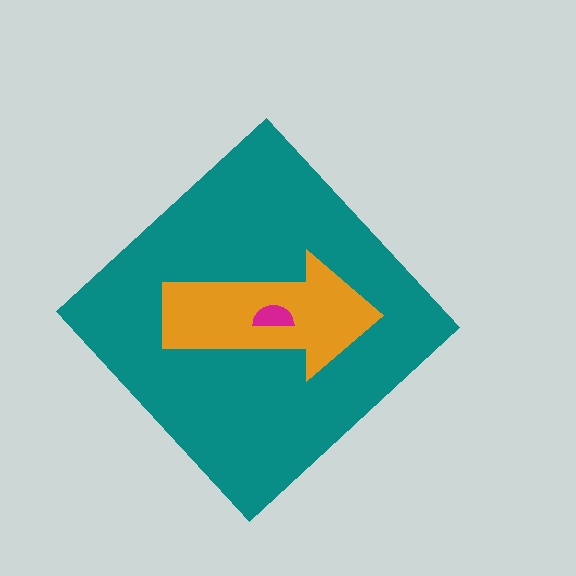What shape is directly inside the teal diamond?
The orange arrow.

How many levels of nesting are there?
3.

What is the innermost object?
The magenta semicircle.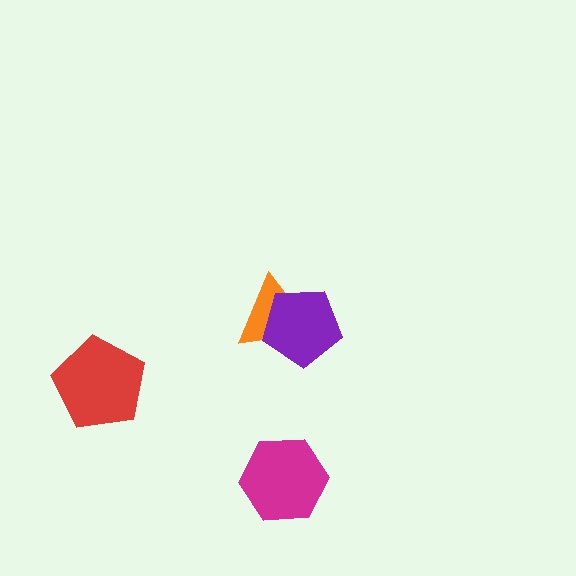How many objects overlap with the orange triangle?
1 object overlaps with the orange triangle.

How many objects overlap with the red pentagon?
0 objects overlap with the red pentagon.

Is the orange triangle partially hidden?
Yes, it is partially covered by another shape.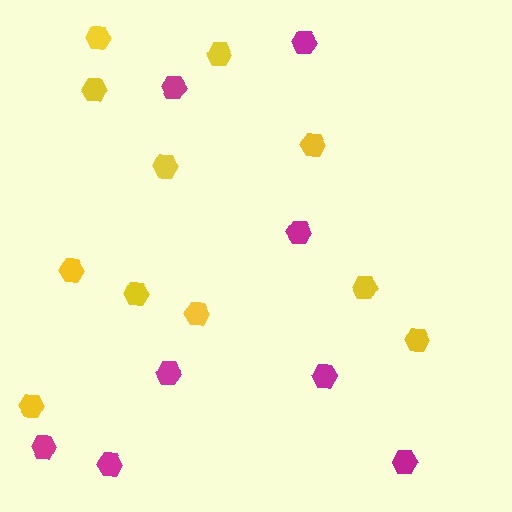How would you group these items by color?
There are 2 groups: one group of magenta hexagons (8) and one group of yellow hexagons (11).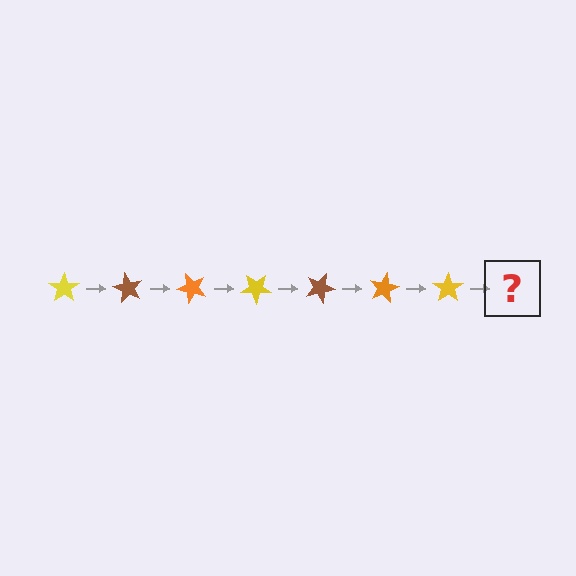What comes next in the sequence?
The next element should be a brown star, rotated 420 degrees from the start.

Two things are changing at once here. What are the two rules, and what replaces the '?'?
The two rules are that it rotates 60 degrees each step and the color cycles through yellow, brown, and orange. The '?' should be a brown star, rotated 420 degrees from the start.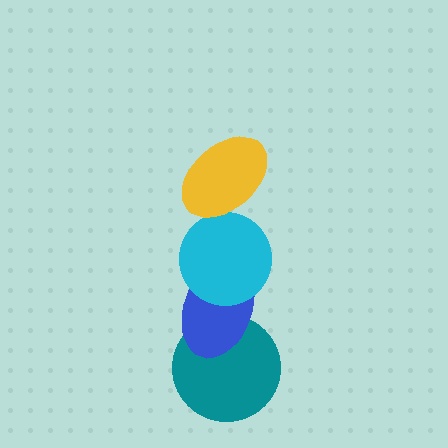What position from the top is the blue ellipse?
The blue ellipse is 3rd from the top.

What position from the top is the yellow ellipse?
The yellow ellipse is 1st from the top.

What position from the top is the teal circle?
The teal circle is 4th from the top.